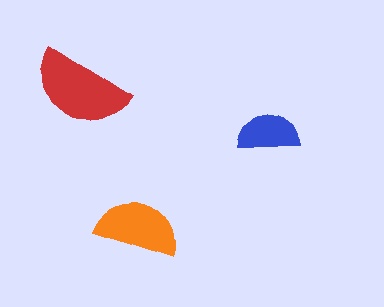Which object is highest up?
The red semicircle is topmost.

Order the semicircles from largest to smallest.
the red one, the orange one, the blue one.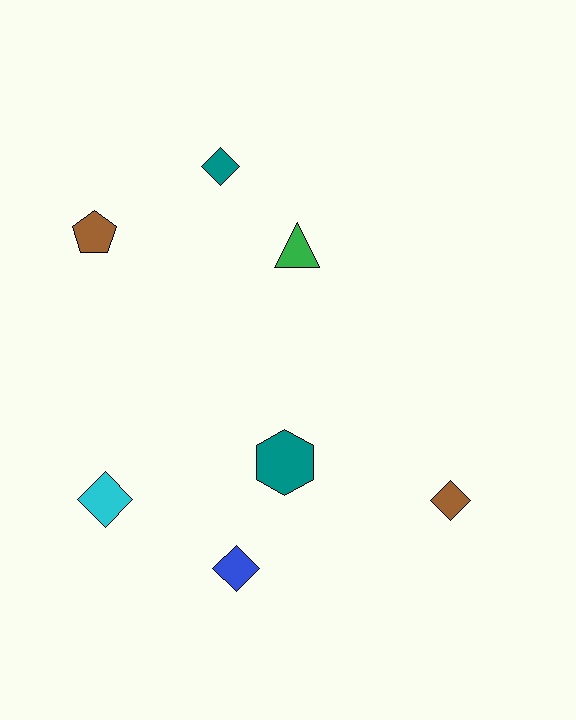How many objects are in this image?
There are 7 objects.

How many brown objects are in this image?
There are 2 brown objects.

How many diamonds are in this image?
There are 4 diamonds.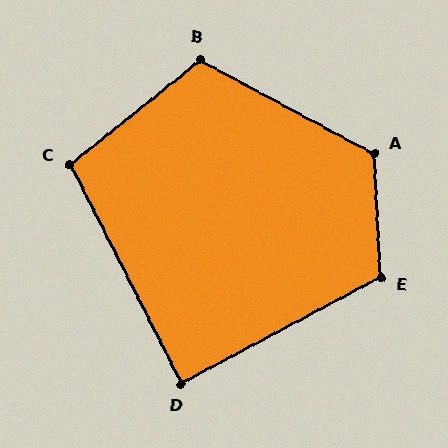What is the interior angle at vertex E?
Approximately 115 degrees (obtuse).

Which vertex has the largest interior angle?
A, at approximately 121 degrees.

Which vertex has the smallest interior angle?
D, at approximately 89 degrees.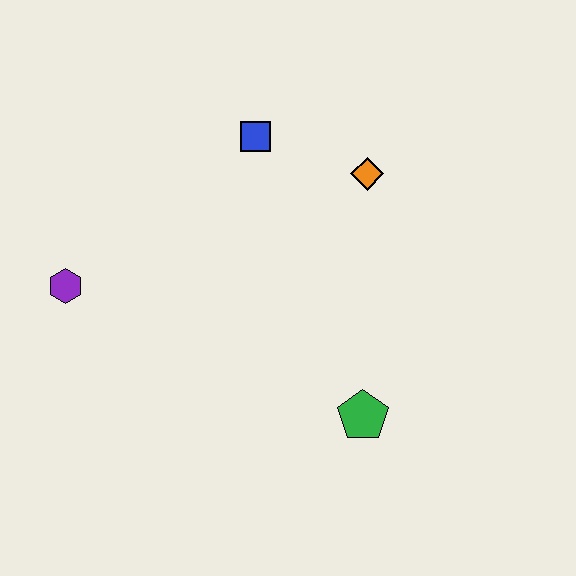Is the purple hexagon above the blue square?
No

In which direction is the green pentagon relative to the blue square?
The green pentagon is below the blue square.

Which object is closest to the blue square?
The orange diamond is closest to the blue square.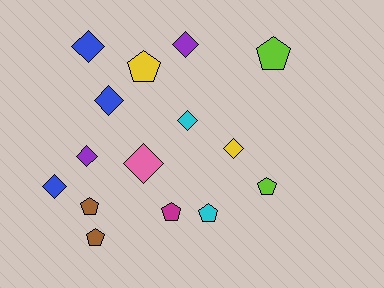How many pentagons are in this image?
There are 7 pentagons.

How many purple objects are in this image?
There are 2 purple objects.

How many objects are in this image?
There are 15 objects.